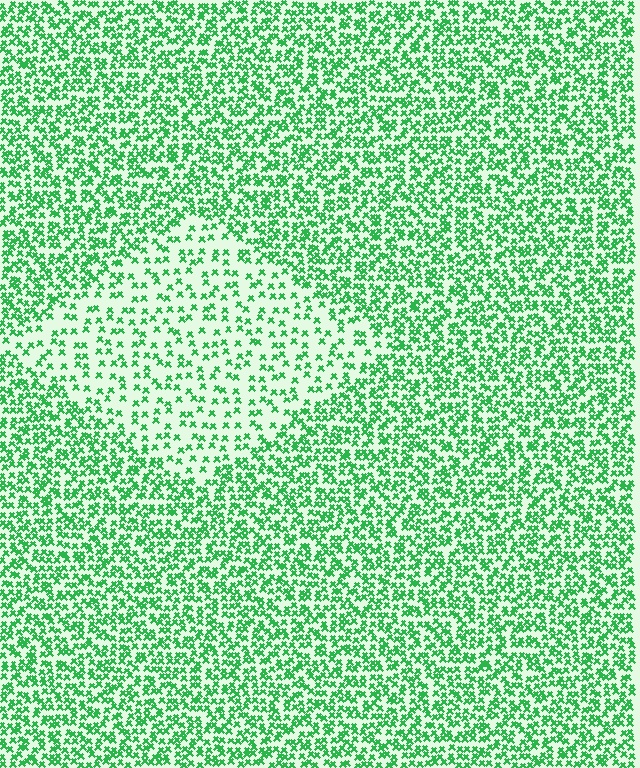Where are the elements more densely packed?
The elements are more densely packed outside the diamond boundary.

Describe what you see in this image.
The image contains small green elements arranged at two different densities. A diamond-shaped region is visible where the elements are less densely packed than the surrounding area.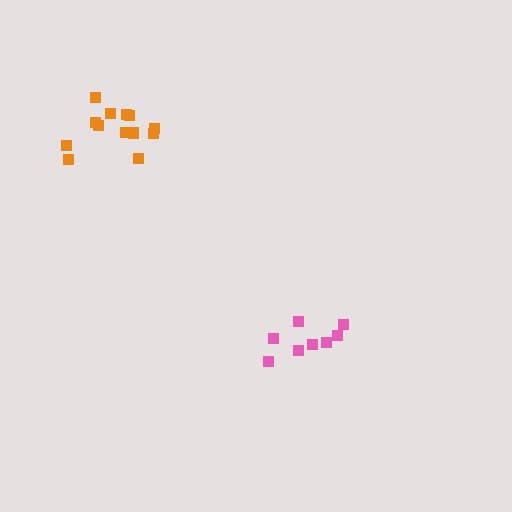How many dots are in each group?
Group 1: 8 dots, Group 2: 13 dots (21 total).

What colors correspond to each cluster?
The clusters are colored: pink, orange.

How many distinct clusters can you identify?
There are 2 distinct clusters.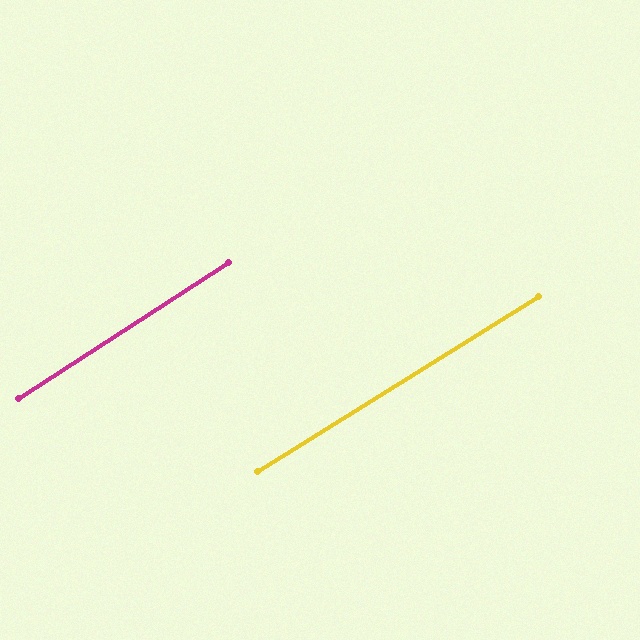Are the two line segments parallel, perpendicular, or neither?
Parallel — their directions differ by only 0.9°.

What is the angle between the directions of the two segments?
Approximately 1 degree.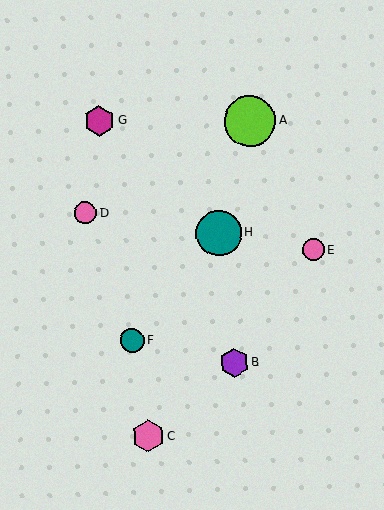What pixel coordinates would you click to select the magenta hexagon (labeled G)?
Click at (99, 121) to select the magenta hexagon G.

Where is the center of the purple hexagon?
The center of the purple hexagon is at (234, 363).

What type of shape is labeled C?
Shape C is a pink hexagon.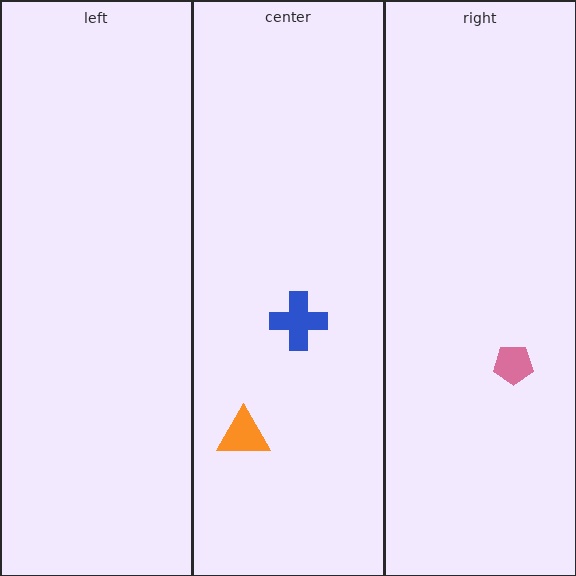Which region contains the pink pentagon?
The right region.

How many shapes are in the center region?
2.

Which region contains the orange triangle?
The center region.